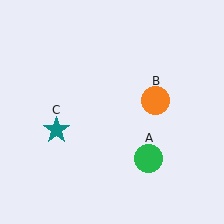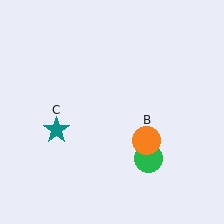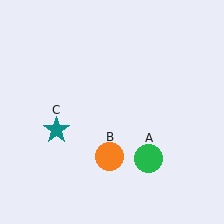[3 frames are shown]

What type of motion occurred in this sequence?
The orange circle (object B) rotated clockwise around the center of the scene.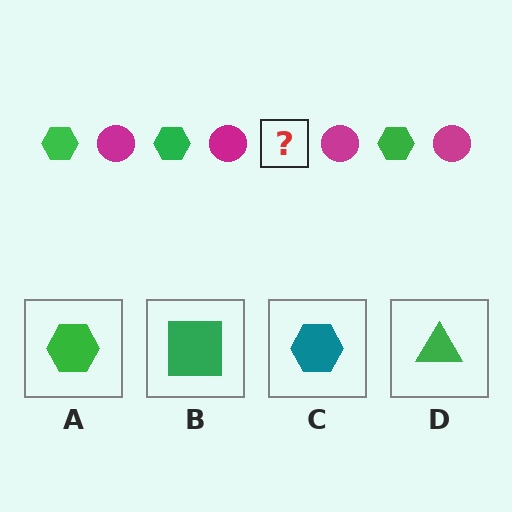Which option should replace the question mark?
Option A.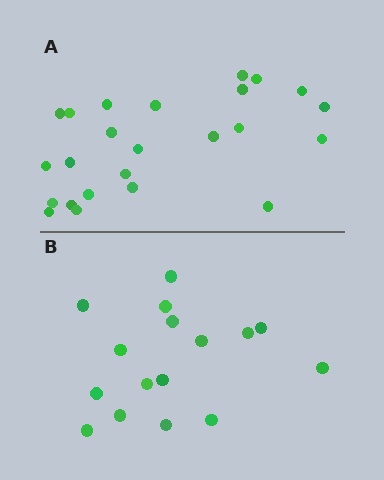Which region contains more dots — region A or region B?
Region A (the top region) has more dots.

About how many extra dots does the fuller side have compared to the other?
Region A has roughly 8 or so more dots than region B.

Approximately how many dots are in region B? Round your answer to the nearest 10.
About 20 dots. (The exact count is 16, which rounds to 20.)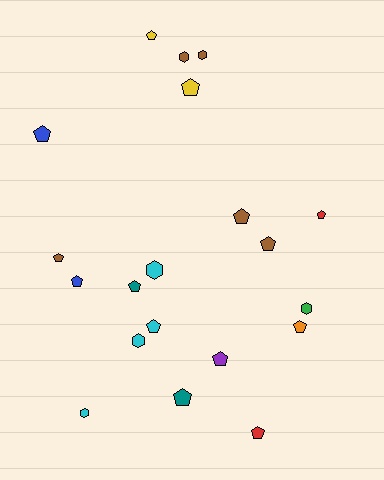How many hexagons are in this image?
There are 6 hexagons.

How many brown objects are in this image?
There are 5 brown objects.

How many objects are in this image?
There are 20 objects.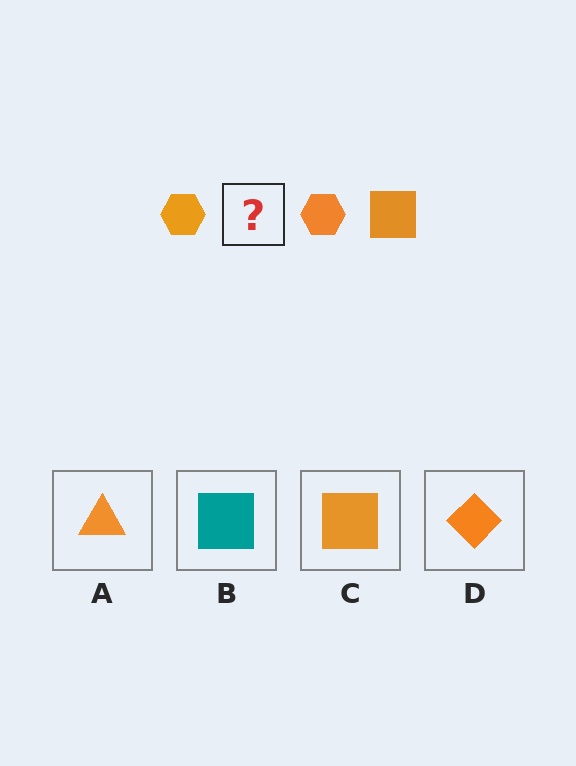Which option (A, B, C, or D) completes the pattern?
C.